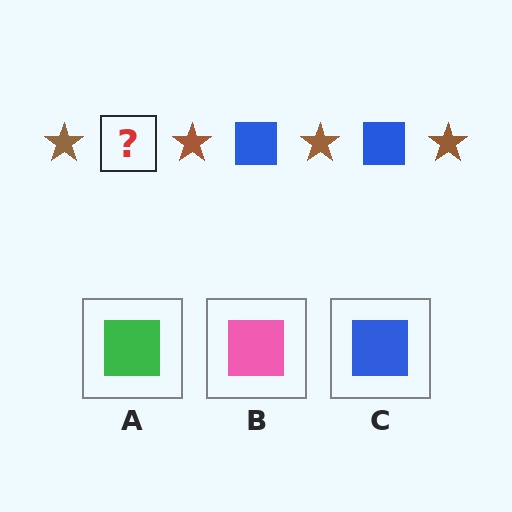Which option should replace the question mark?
Option C.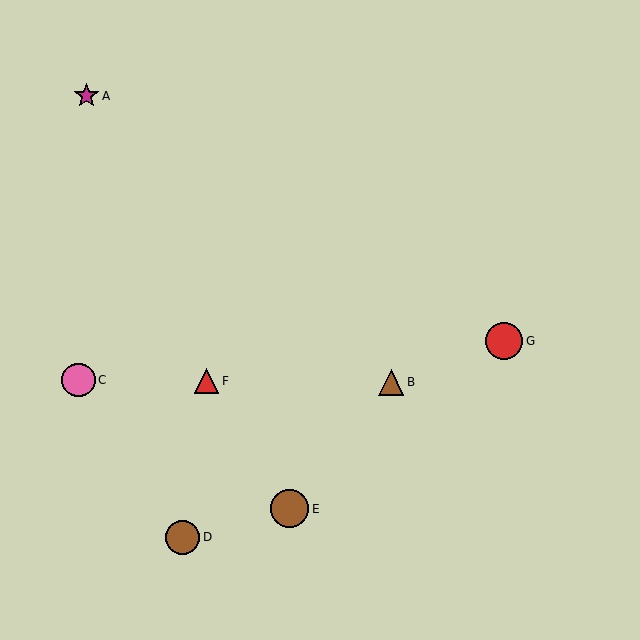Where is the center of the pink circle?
The center of the pink circle is at (79, 380).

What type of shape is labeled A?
Shape A is a magenta star.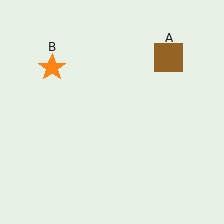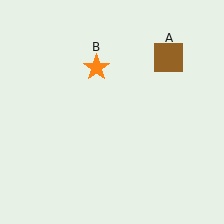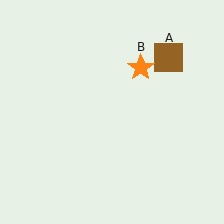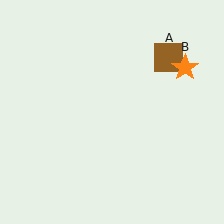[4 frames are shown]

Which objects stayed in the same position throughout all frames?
Brown square (object A) remained stationary.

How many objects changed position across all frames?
1 object changed position: orange star (object B).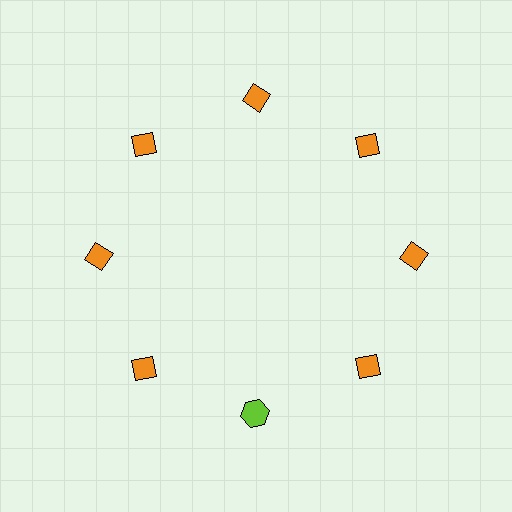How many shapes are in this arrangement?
There are 8 shapes arranged in a ring pattern.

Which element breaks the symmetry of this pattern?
The lime hexagon at roughly the 6 o'clock position breaks the symmetry. All other shapes are orange diamonds.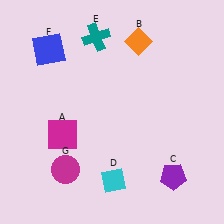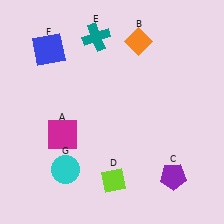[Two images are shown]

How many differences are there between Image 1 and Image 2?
There are 2 differences between the two images.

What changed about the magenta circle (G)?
In Image 1, G is magenta. In Image 2, it changed to cyan.